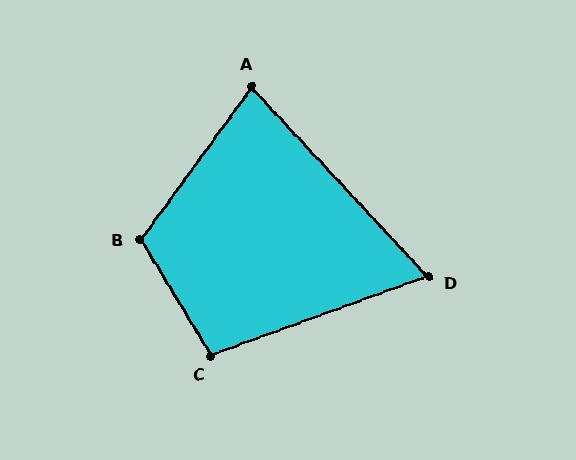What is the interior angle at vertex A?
Approximately 79 degrees (acute).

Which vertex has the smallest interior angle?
D, at approximately 67 degrees.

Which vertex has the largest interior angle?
B, at approximately 113 degrees.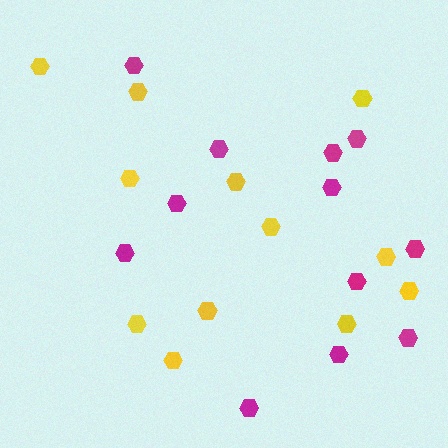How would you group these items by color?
There are 2 groups: one group of yellow hexagons (12) and one group of magenta hexagons (12).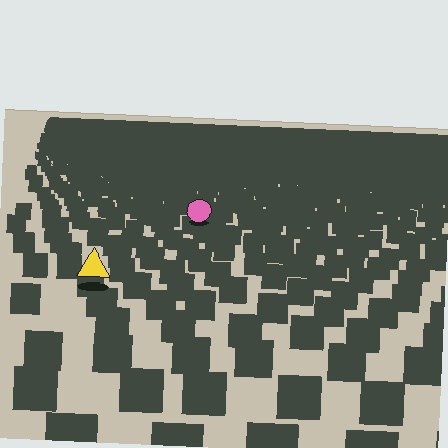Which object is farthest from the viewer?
The pink circle is farthest from the viewer. It appears smaller and the ground texture around it is denser.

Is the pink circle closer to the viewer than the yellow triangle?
No. The yellow triangle is closer — you can tell from the texture gradient: the ground texture is coarser near it.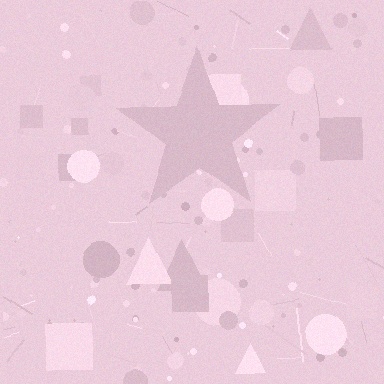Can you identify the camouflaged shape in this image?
The camouflaged shape is a star.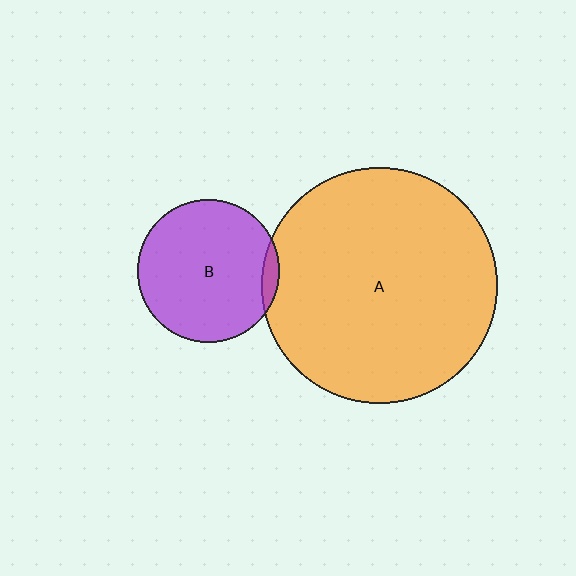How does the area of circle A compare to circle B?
Approximately 2.7 times.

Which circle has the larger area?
Circle A (orange).